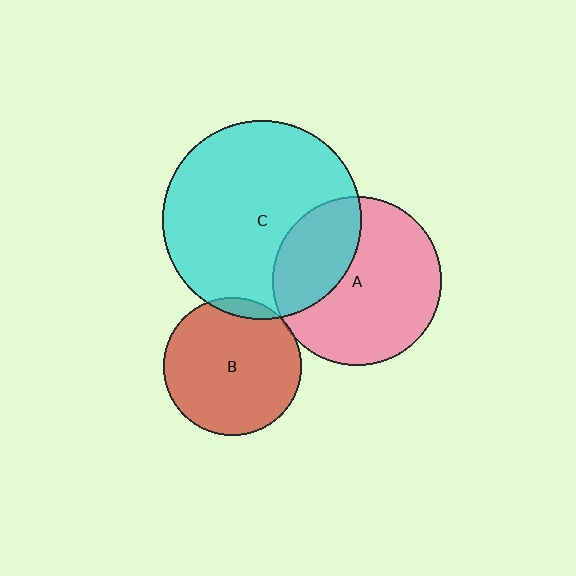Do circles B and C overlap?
Yes.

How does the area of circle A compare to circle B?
Approximately 1.5 times.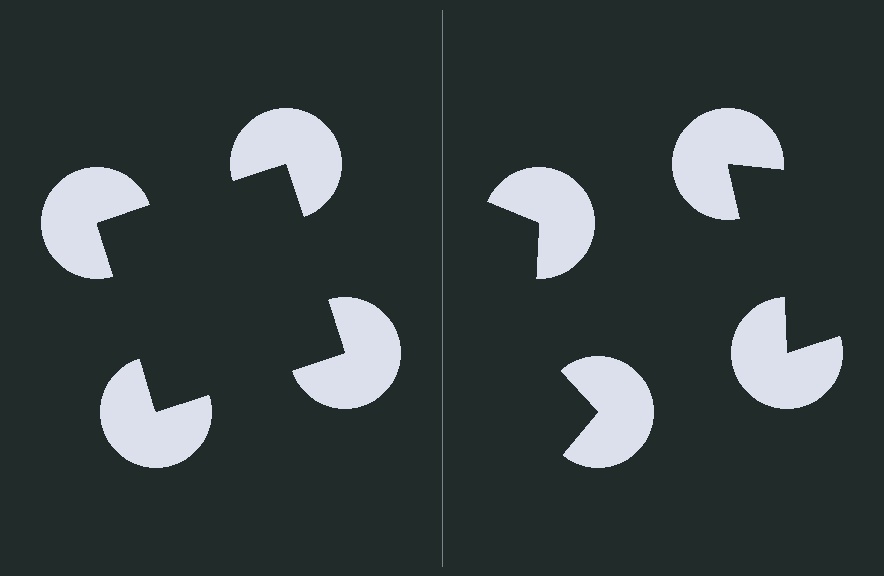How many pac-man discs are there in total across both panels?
8 — 4 on each side.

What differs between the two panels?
The pac-man discs are positioned identically on both sides; only the wedge orientations differ. On the left they align to a square; on the right they are misaligned.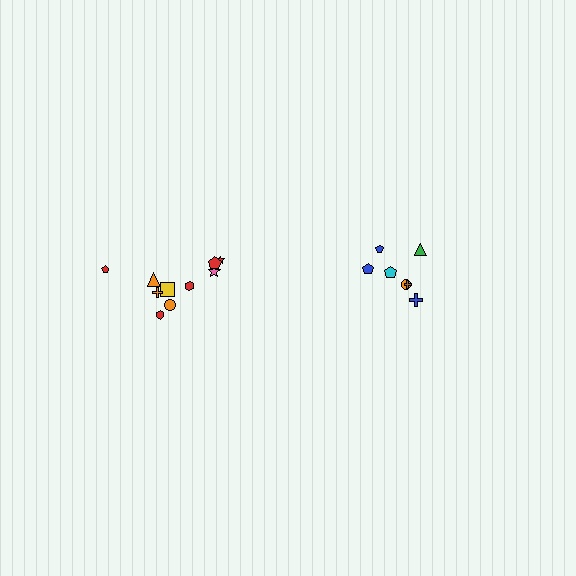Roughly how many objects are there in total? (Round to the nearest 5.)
Roughly 15 objects in total.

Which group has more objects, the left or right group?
The left group.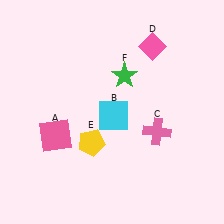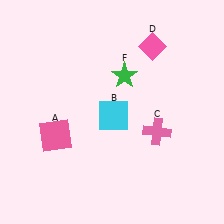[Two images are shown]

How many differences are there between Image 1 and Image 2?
There is 1 difference between the two images.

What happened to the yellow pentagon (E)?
The yellow pentagon (E) was removed in Image 2. It was in the bottom-left area of Image 1.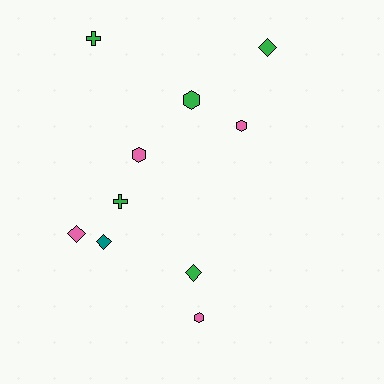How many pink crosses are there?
There are no pink crosses.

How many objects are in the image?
There are 10 objects.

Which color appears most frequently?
Green, with 5 objects.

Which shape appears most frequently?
Diamond, with 4 objects.